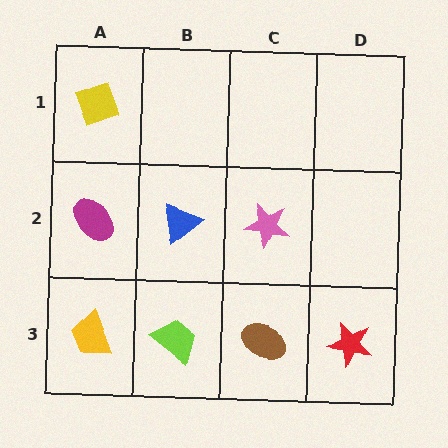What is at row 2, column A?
A magenta ellipse.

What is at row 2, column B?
A blue triangle.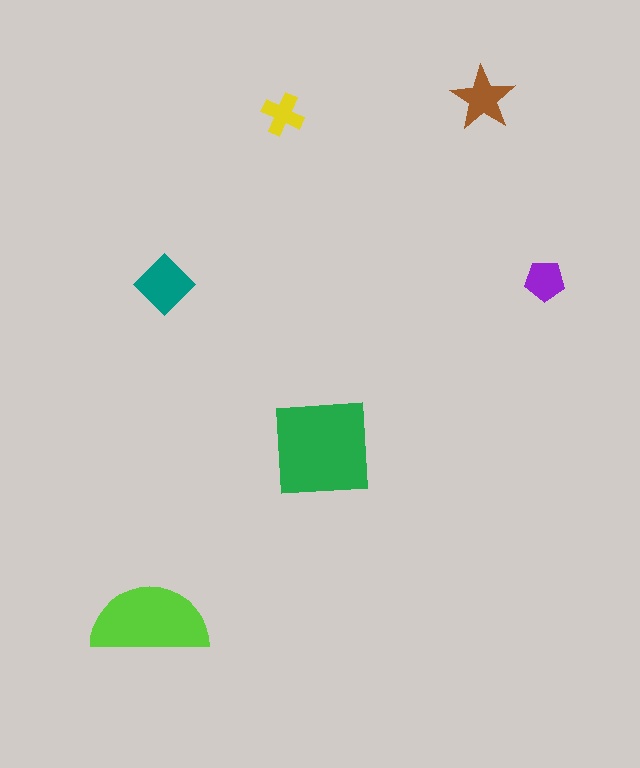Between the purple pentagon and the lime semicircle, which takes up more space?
The lime semicircle.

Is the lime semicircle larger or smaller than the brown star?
Larger.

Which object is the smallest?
The yellow cross.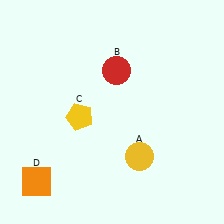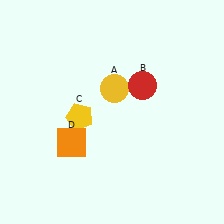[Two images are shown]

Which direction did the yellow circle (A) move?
The yellow circle (A) moved up.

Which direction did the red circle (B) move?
The red circle (B) moved right.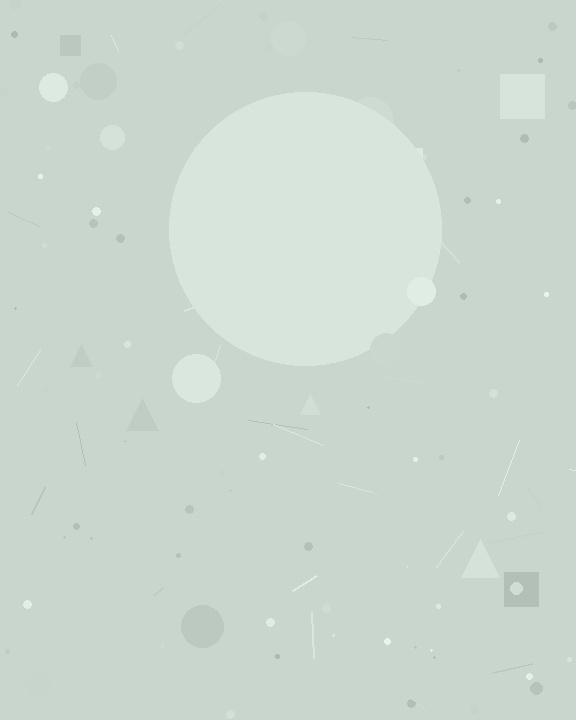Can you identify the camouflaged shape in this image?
The camouflaged shape is a circle.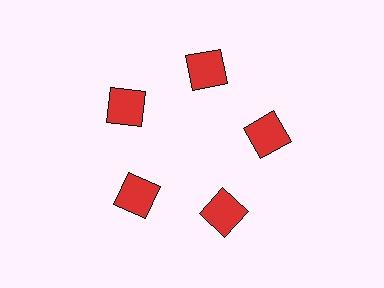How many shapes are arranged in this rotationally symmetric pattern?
There are 5 shapes, arranged in 5 groups of 1.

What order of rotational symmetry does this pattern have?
This pattern has 5-fold rotational symmetry.